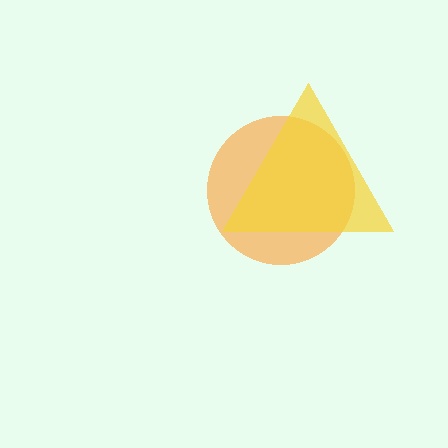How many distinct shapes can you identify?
There are 2 distinct shapes: an orange circle, a yellow triangle.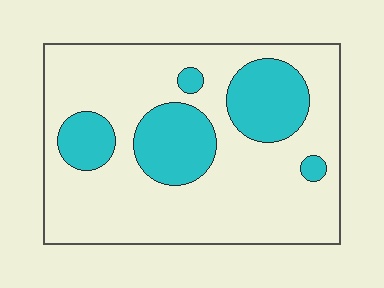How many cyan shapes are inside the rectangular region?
5.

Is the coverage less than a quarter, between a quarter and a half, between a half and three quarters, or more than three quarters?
Between a quarter and a half.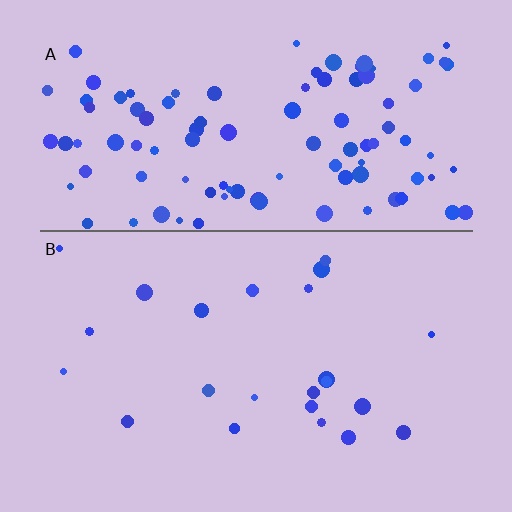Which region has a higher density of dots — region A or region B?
A (the top).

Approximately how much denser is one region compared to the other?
Approximately 4.5× — region A over region B.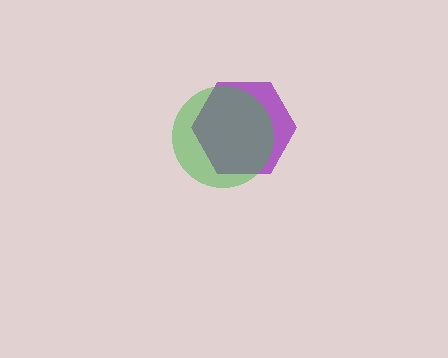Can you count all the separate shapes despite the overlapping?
Yes, there are 2 separate shapes.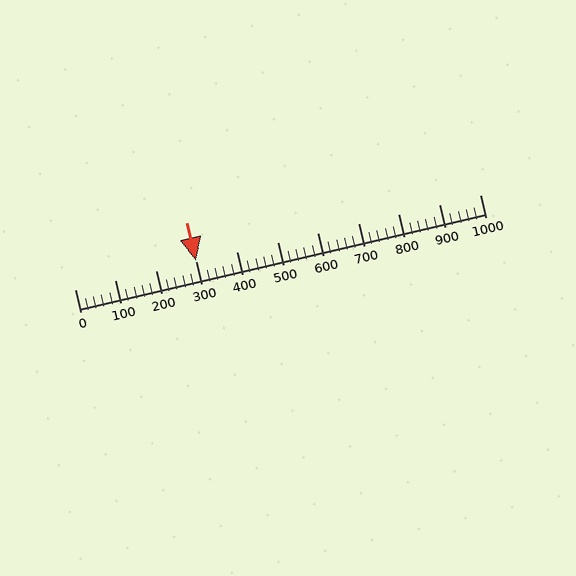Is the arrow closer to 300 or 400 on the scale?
The arrow is closer to 300.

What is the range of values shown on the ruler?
The ruler shows values from 0 to 1000.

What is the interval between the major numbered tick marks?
The major tick marks are spaced 100 units apart.